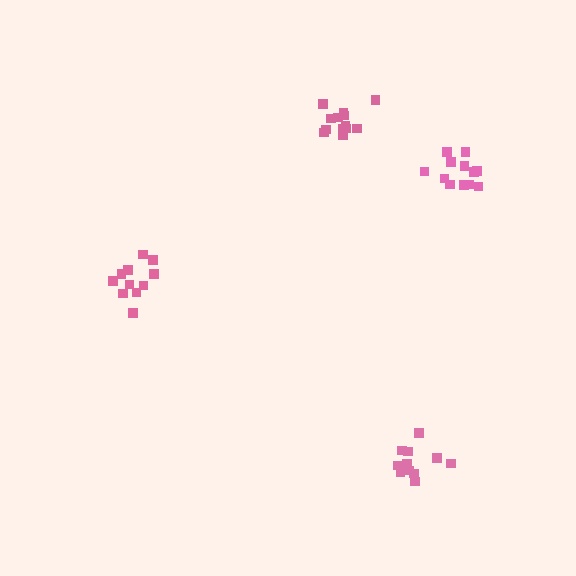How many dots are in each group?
Group 1: 11 dots, Group 2: 13 dots, Group 3: 11 dots, Group 4: 12 dots (47 total).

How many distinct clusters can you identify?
There are 4 distinct clusters.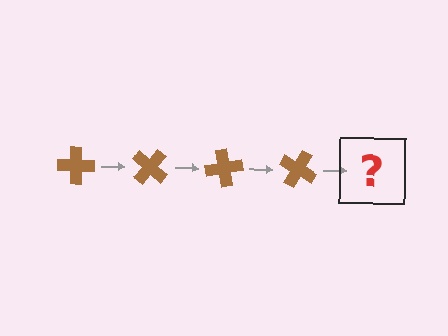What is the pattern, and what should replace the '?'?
The pattern is that the cross rotates 40 degrees each step. The '?' should be a brown cross rotated 160 degrees.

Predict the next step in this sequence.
The next step is a brown cross rotated 160 degrees.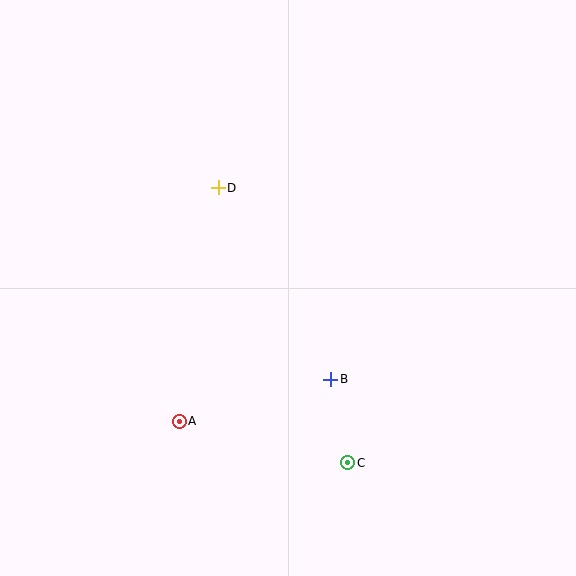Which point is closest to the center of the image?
Point B at (331, 379) is closest to the center.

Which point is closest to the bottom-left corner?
Point A is closest to the bottom-left corner.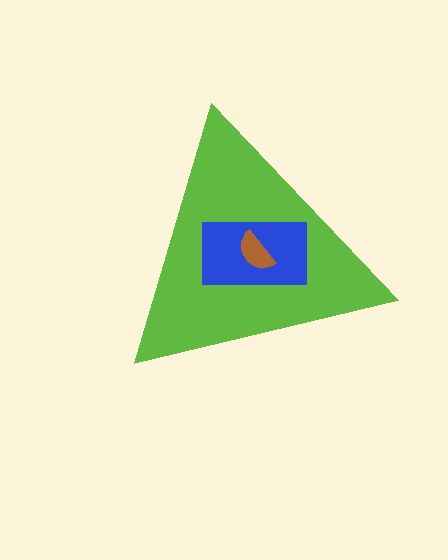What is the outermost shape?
The lime triangle.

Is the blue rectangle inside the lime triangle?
Yes.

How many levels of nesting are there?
3.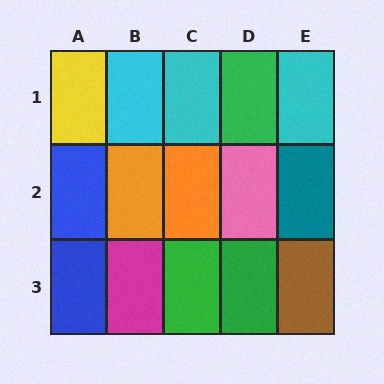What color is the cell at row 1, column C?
Cyan.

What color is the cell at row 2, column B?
Orange.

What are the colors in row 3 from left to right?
Blue, magenta, green, green, brown.